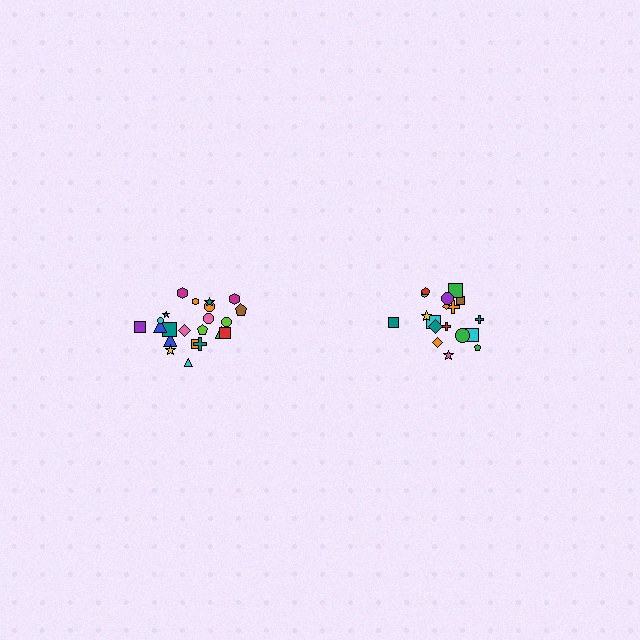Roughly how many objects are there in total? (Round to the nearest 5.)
Roughly 40 objects in total.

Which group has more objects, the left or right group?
The left group.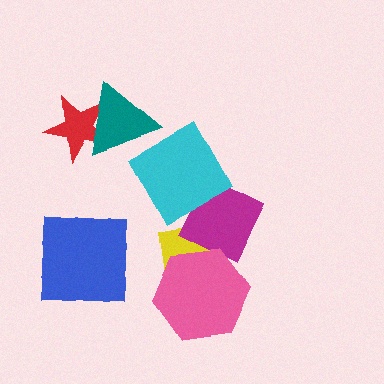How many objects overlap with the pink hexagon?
2 objects overlap with the pink hexagon.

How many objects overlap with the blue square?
0 objects overlap with the blue square.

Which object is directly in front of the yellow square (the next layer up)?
The magenta diamond is directly in front of the yellow square.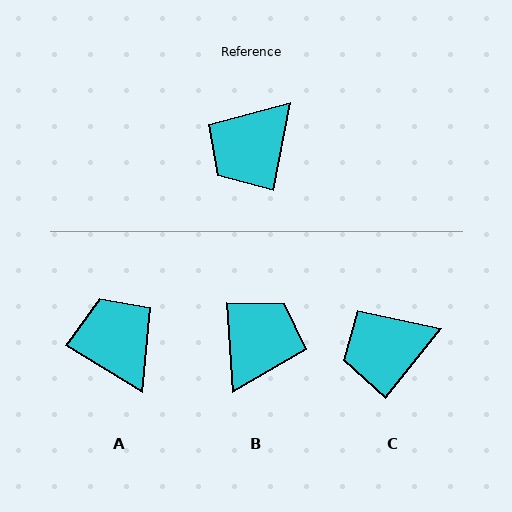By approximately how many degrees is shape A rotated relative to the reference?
Approximately 111 degrees clockwise.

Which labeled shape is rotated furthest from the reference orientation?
B, about 165 degrees away.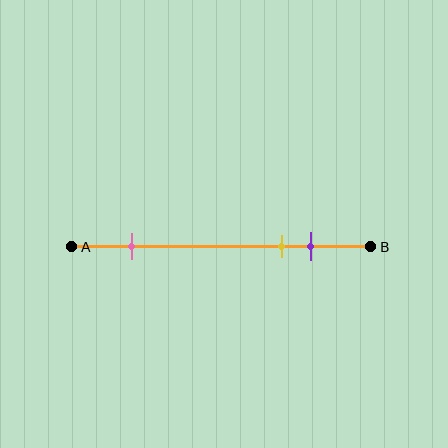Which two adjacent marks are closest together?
The yellow and purple marks are the closest adjacent pair.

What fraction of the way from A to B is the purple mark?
The purple mark is approximately 80% (0.8) of the way from A to B.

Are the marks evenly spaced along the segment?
No, the marks are not evenly spaced.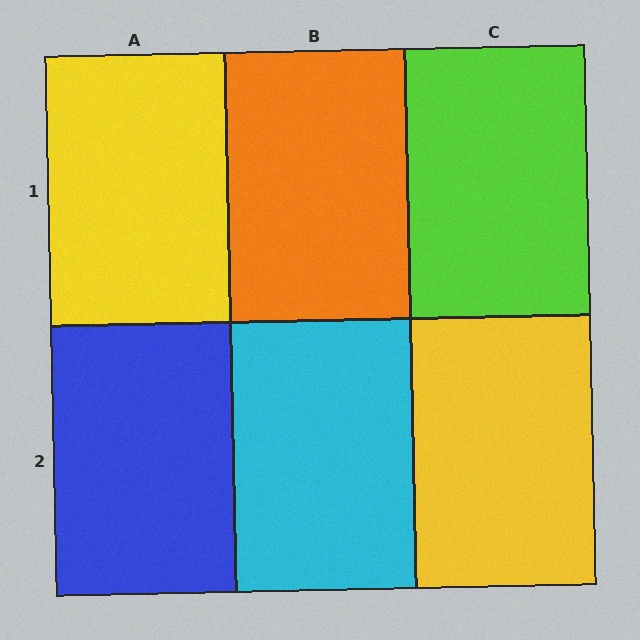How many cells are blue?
1 cell is blue.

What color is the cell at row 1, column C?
Lime.